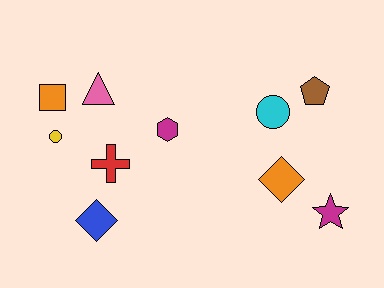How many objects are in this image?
There are 10 objects.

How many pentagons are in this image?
There is 1 pentagon.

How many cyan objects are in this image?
There is 1 cyan object.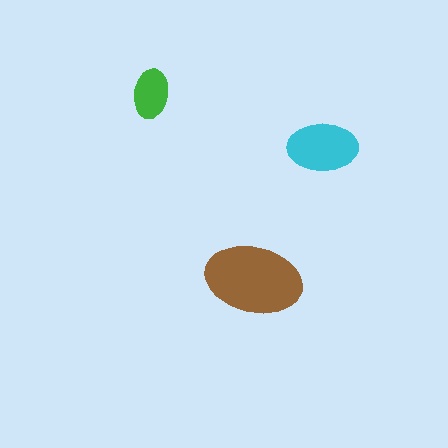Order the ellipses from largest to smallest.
the brown one, the cyan one, the green one.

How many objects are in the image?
There are 3 objects in the image.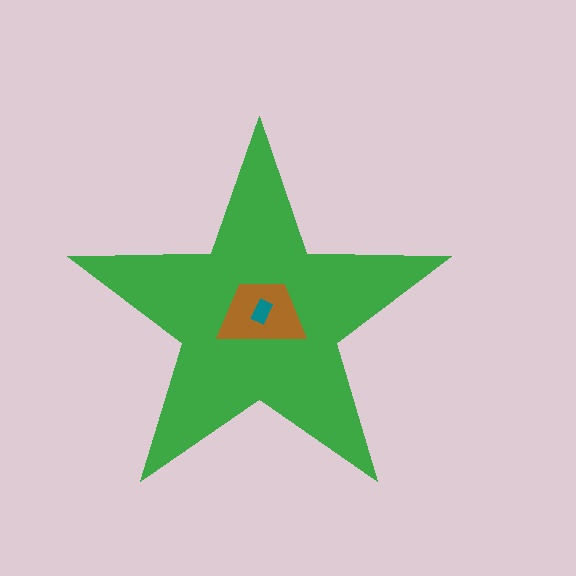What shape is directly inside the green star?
The brown trapezoid.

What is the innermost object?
The teal rectangle.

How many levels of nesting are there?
3.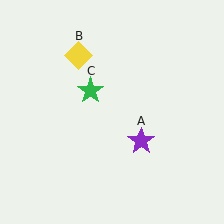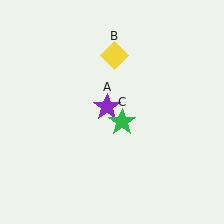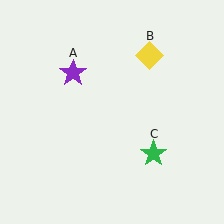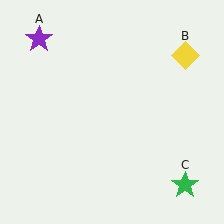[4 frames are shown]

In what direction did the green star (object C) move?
The green star (object C) moved down and to the right.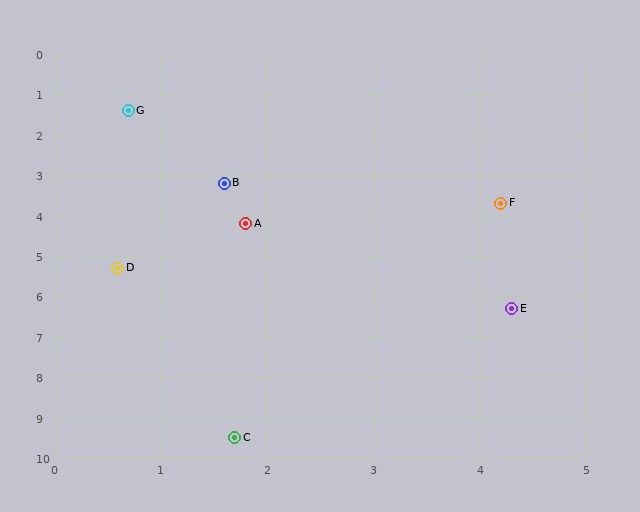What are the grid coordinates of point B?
Point B is at approximately (1.6, 3.2).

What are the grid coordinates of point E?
Point E is at approximately (4.3, 6.3).